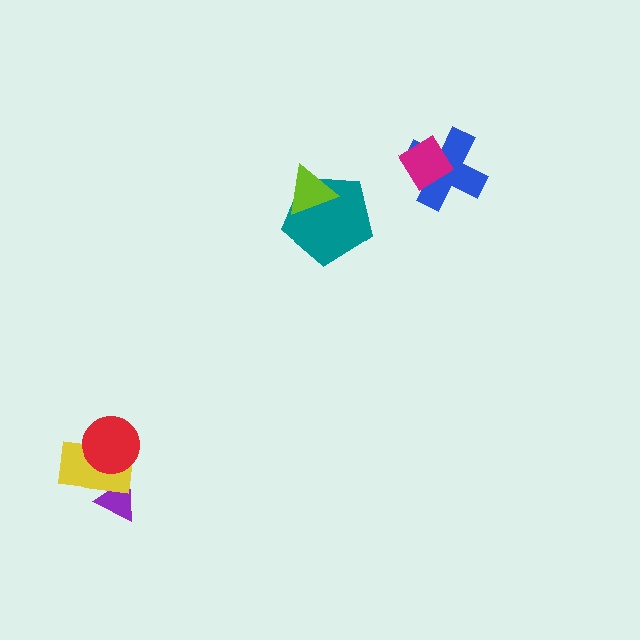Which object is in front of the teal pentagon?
The lime triangle is in front of the teal pentagon.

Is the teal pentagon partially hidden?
Yes, it is partially covered by another shape.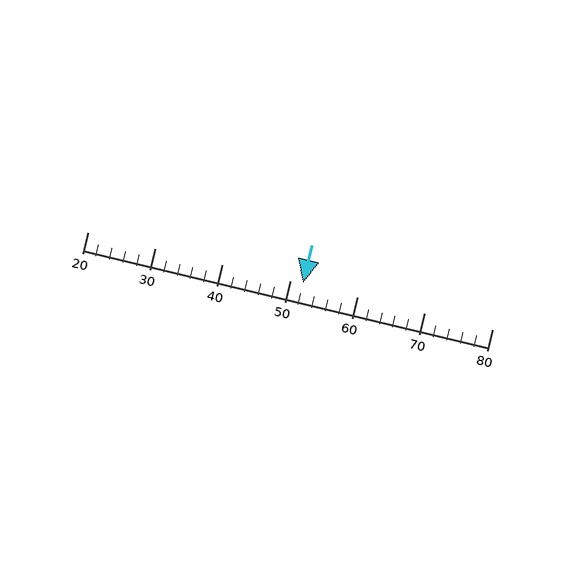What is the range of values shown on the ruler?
The ruler shows values from 20 to 80.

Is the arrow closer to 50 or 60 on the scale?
The arrow is closer to 50.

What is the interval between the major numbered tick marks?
The major tick marks are spaced 10 units apart.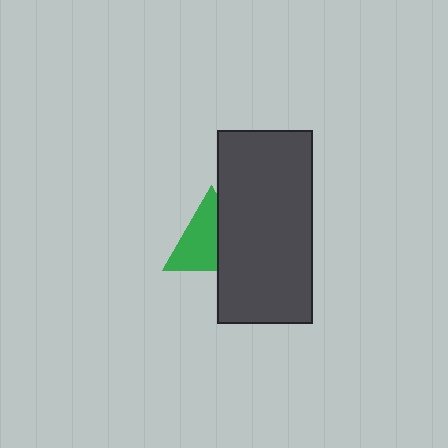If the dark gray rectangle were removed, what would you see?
You would see the complete green triangle.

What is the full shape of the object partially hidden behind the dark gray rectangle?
The partially hidden object is a green triangle.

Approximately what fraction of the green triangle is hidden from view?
Roughly 39% of the green triangle is hidden behind the dark gray rectangle.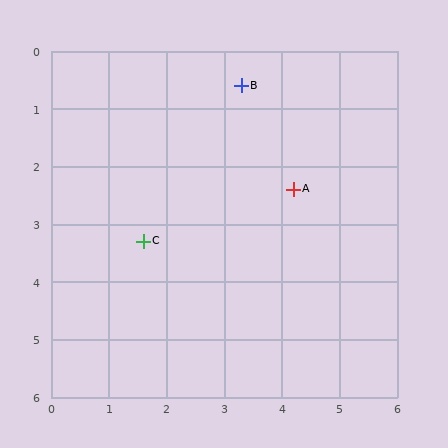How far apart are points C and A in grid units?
Points C and A are about 2.8 grid units apart.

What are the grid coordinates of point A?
Point A is at approximately (4.2, 2.4).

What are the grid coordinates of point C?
Point C is at approximately (1.6, 3.3).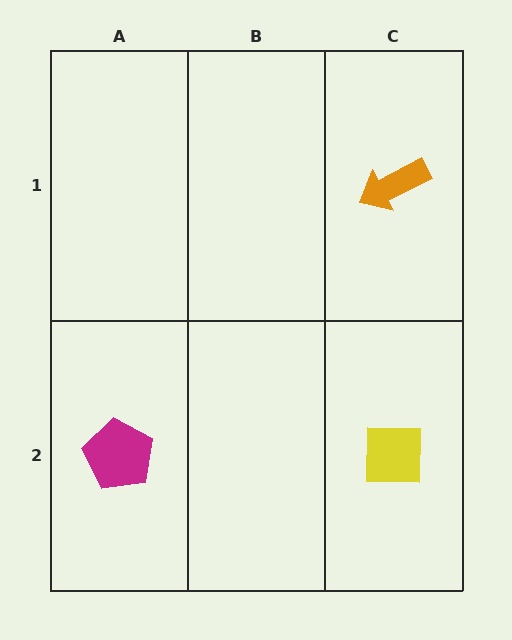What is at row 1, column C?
An orange arrow.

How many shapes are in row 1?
1 shape.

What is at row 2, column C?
A yellow square.